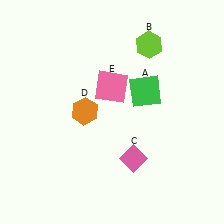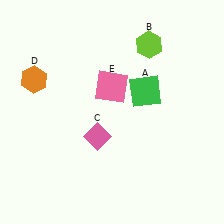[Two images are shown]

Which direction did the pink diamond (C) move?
The pink diamond (C) moved left.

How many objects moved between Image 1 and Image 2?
2 objects moved between the two images.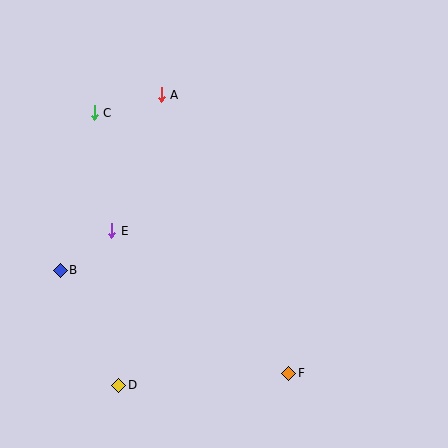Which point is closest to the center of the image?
Point E at (112, 231) is closest to the center.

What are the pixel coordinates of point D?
Point D is at (119, 385).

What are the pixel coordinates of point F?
Point F is at (289, 373).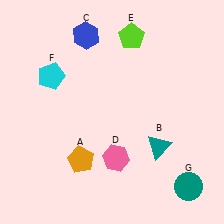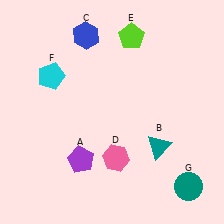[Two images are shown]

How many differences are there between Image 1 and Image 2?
There is 1 difference between the two images.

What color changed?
The pentagon (A) changed from orange in Image 1 to purple in Image 2.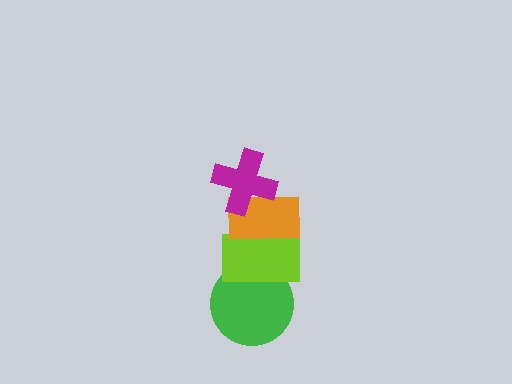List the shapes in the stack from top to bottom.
From top to bottom: the magenta cross, the orange rectangle, the lime rectangle, the green circle.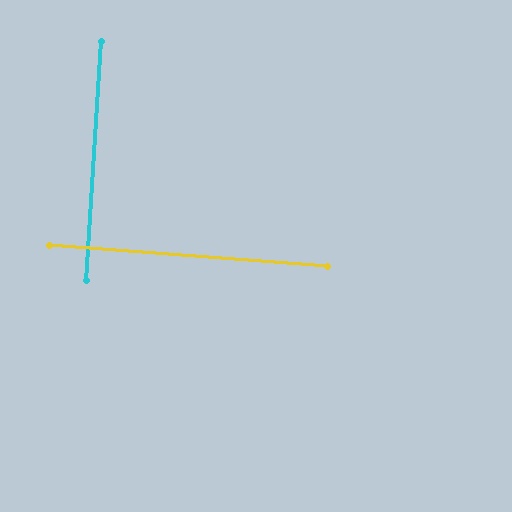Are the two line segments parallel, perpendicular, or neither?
Perpendicular — they meet at approximately 89°.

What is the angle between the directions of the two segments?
Approximately 89 degrees.